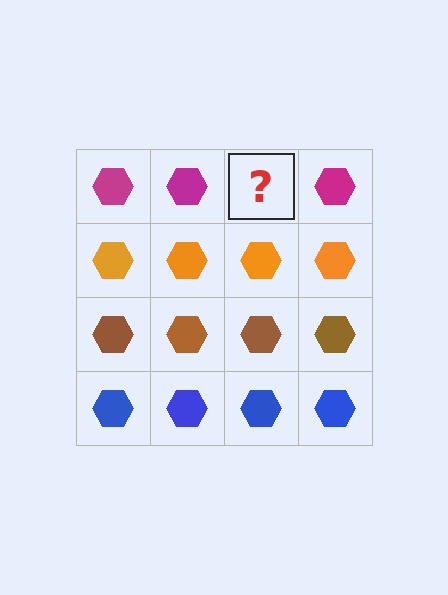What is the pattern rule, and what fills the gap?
The rule is that each row has a consistent color. The gap should be filled with a magenta hexagon.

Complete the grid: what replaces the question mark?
The question mark should be replaced with a magenta hexagon.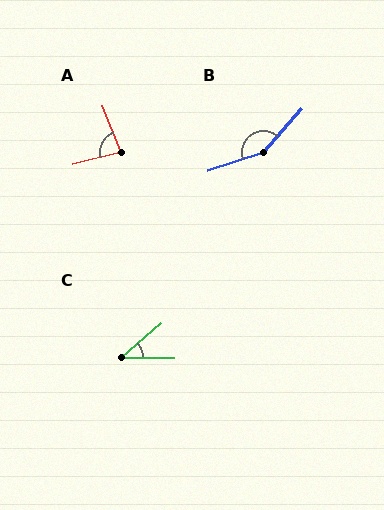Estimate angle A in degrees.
Approximately 83 degrees.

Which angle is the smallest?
C, at approximately 41 degrees.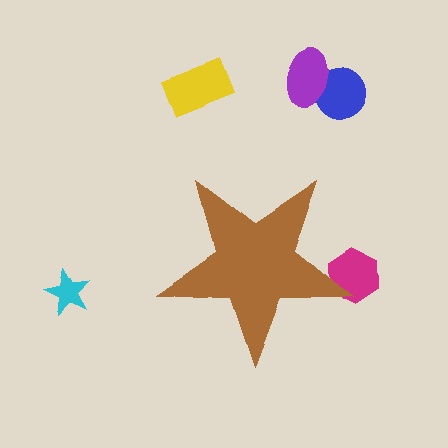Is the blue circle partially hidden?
No, the blue circle is fully visible.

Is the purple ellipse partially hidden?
No, the purple ellipse is fully visible.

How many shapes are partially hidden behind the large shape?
1 shape is partially hidden.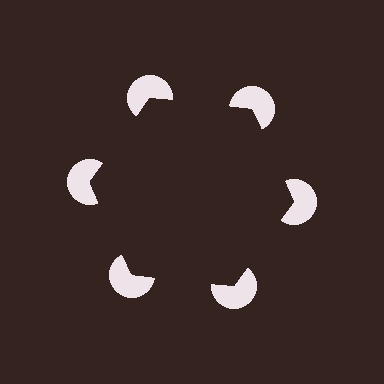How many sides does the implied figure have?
6 sides.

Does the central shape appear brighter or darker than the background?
It typically appears slightly darker than the background, even though no actual brightness change is drawn.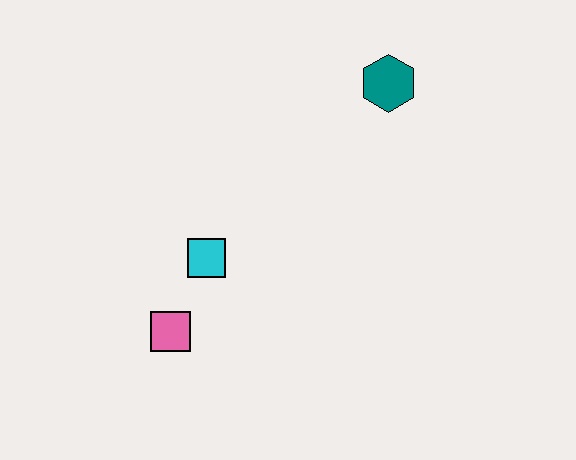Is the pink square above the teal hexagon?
No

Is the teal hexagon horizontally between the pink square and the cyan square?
No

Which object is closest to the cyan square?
The pink square is closest to the cyan square.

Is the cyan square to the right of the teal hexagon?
No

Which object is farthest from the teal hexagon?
The pink square is farthest from the teal hexagon.